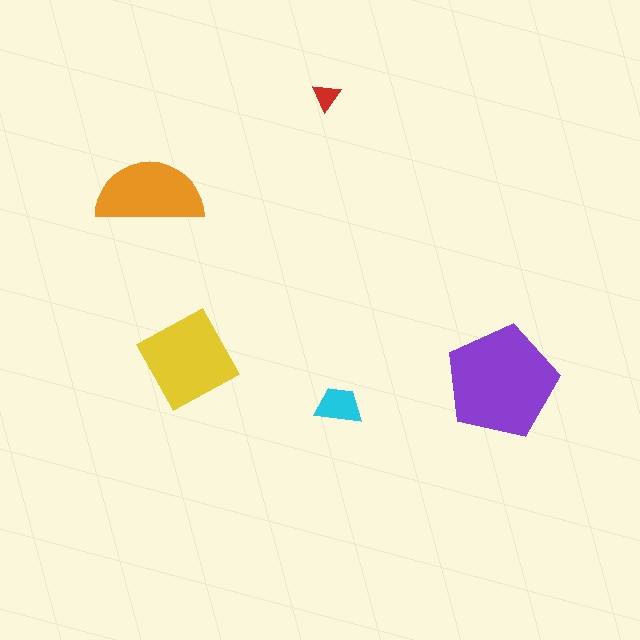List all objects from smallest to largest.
The red triangle, the cyan trapezoid, the orange semicircle, the yellow square, the purple pentagon.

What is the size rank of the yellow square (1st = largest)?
2nd.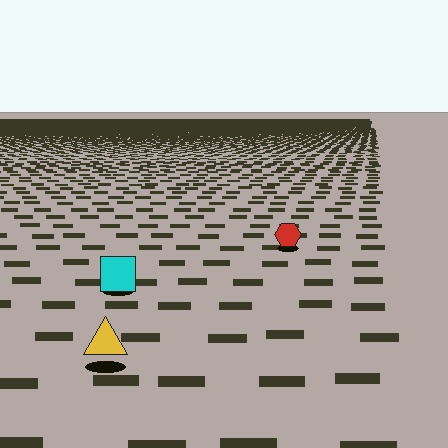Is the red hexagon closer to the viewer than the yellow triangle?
No. The yellow triangle is closer — you can tell from the texture gradient: the ground texture is coarser near it.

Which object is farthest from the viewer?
The red hexagon is farthest from the viewer. It appears smaller and the ground texture around it is denser.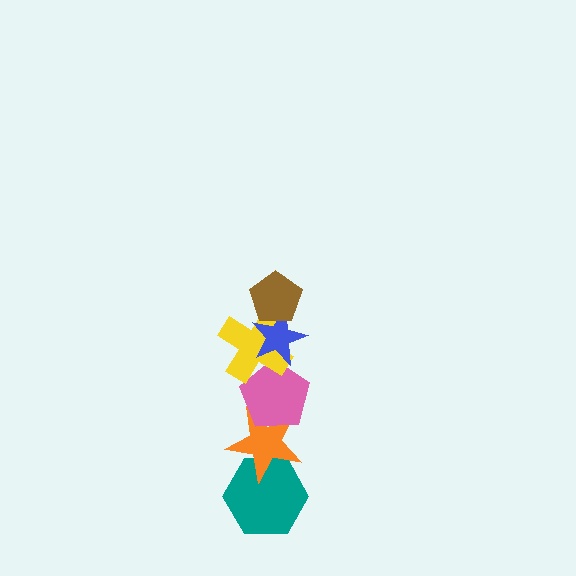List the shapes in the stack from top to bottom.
From top to bottom: the brown pentagon, the blue star, the yellow cross, the pink pentagon, the orange star, the teal hexagon.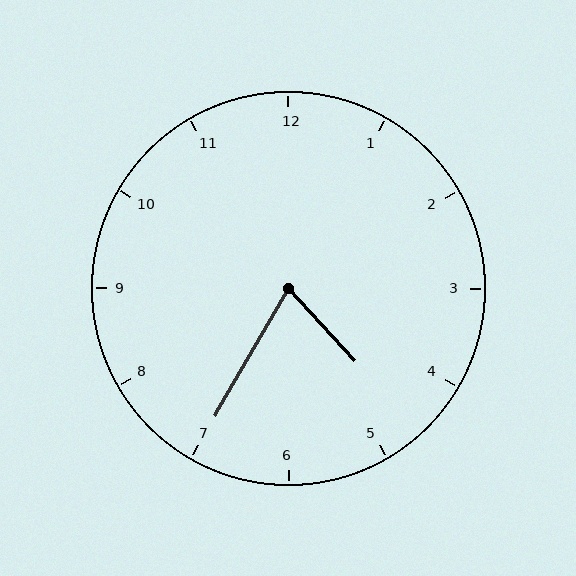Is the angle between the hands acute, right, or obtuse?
It is acute.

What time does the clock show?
4:35.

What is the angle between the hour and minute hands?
Approximately 72 degrees.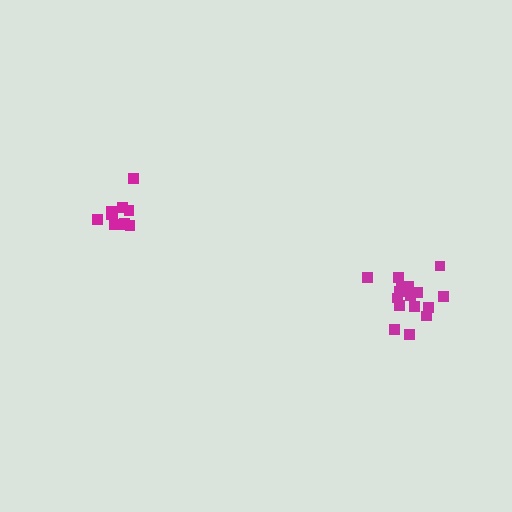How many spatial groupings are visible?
There are 2 spatial groupings.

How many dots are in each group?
Group 1: 17 dots, Group 2: 11 dots (28 total).